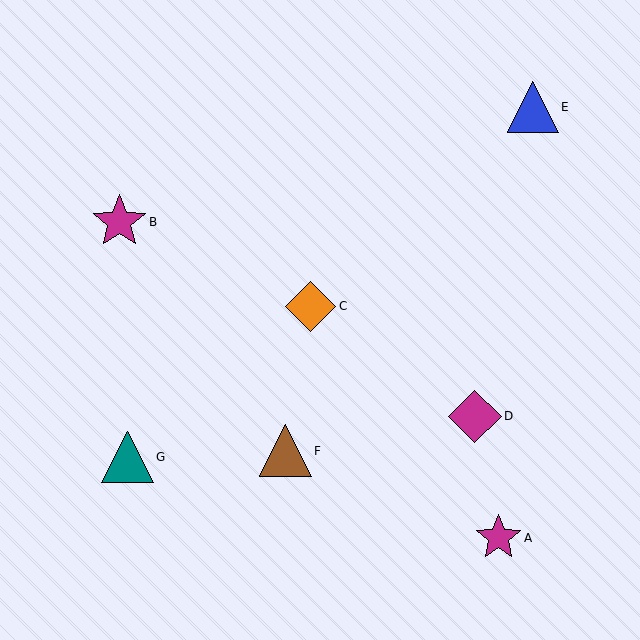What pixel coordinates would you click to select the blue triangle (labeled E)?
Click at (533, 107) to select the blue triangle E.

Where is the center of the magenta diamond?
The center of the magenta diamond is at (475, 416).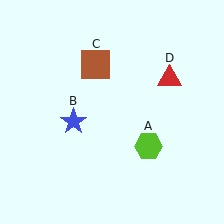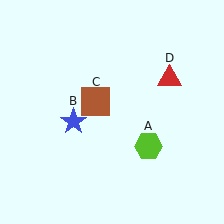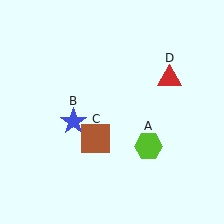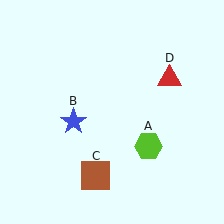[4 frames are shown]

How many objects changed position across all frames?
1 object changed position: brown square (object C).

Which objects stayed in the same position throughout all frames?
Lime hexagon (object A) and blue star (object B) and red triangle (object D) remained stationary.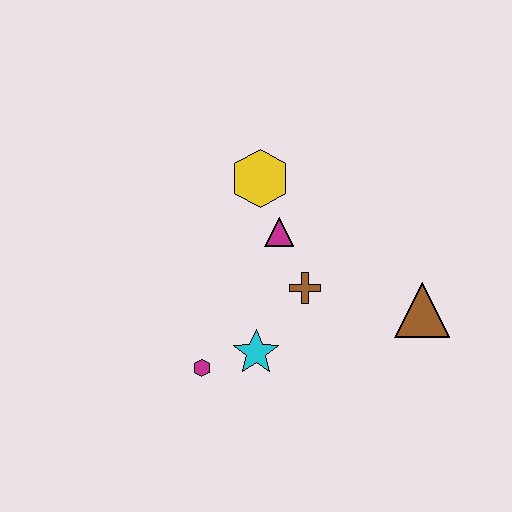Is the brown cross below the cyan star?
No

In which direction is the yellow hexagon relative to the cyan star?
The yellow hexagon is above the cyan star.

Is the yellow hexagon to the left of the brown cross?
Yes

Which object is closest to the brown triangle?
The brown cross is closest to the brown triangle.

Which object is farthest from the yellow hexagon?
The brown triangle is farthest from the yellow hexagon.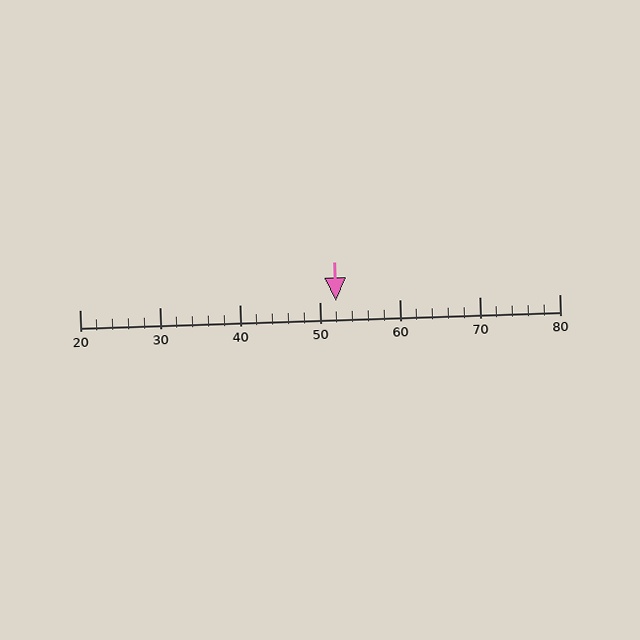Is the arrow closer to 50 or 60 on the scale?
The arrow is closer to 50.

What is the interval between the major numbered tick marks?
The major tick marks are spaced 10 units apart.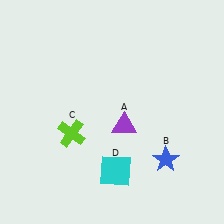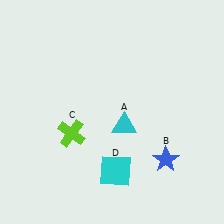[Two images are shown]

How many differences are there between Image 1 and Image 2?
There is 1 difference between the two images.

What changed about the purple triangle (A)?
In Image 1, A is purple. In Image 2, it changed to cyan.